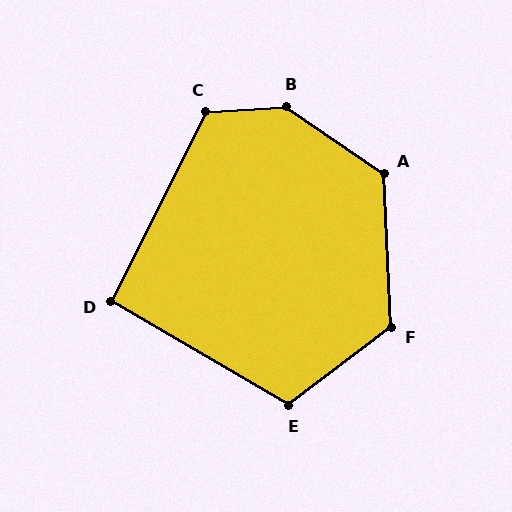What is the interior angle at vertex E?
Approximately 113 degrees (obtuse).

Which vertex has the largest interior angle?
B, at approximately 142 degrees.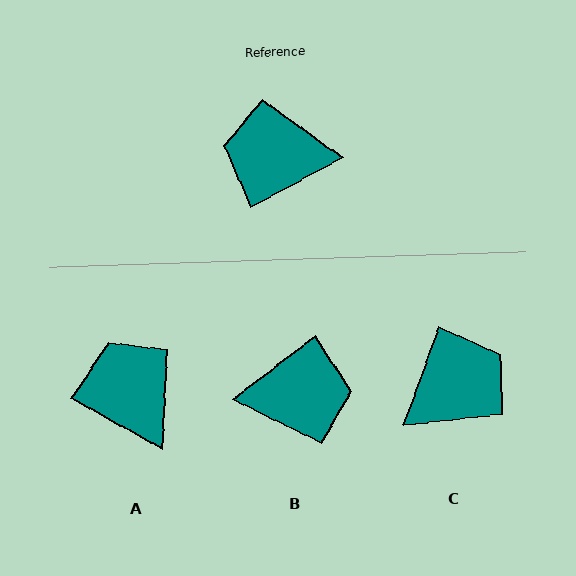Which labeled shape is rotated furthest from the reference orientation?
B, about 170 degrees away.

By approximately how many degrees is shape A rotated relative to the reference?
Approximately 57 degrees clockwise.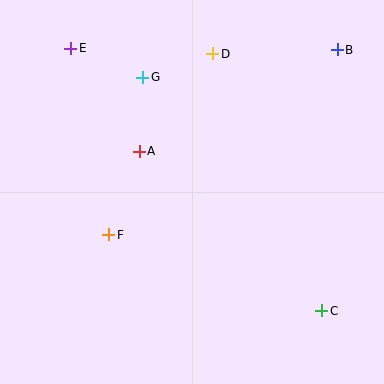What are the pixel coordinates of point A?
Point A is at (139, 151).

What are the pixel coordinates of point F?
Point F is at (109, 235).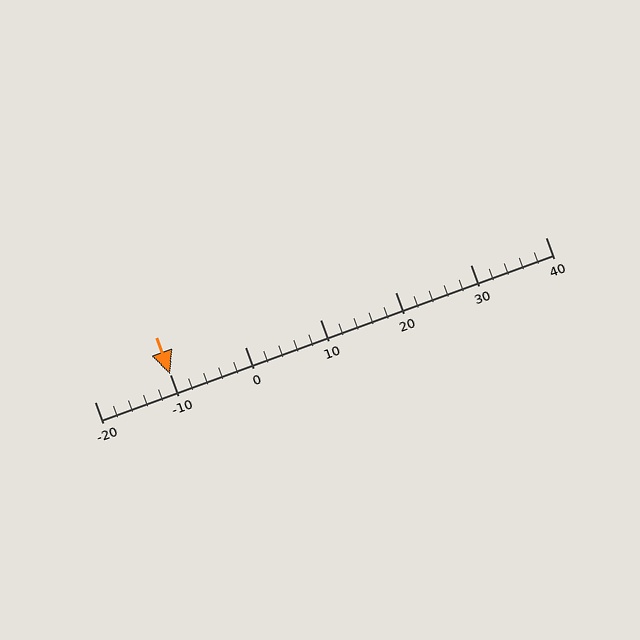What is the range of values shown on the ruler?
The ruler shows values from -20 to 40.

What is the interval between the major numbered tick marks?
The major tick marks are spaced 10 units apart.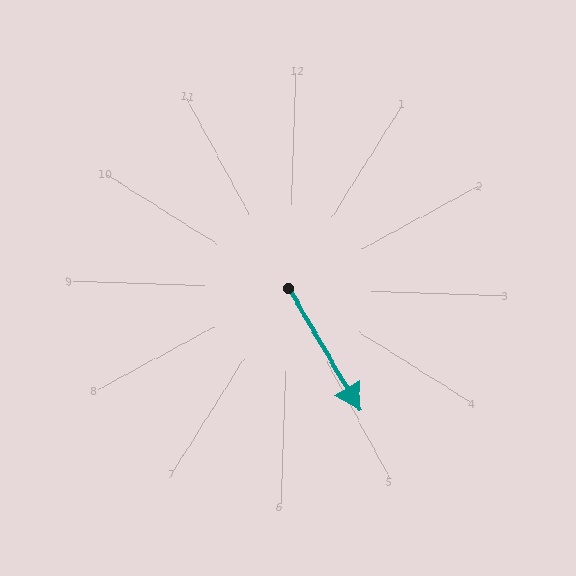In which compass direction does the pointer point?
Southeast.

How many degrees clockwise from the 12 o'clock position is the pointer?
Approximately 148 degrees.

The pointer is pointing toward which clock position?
Roughly 5 o'clock.